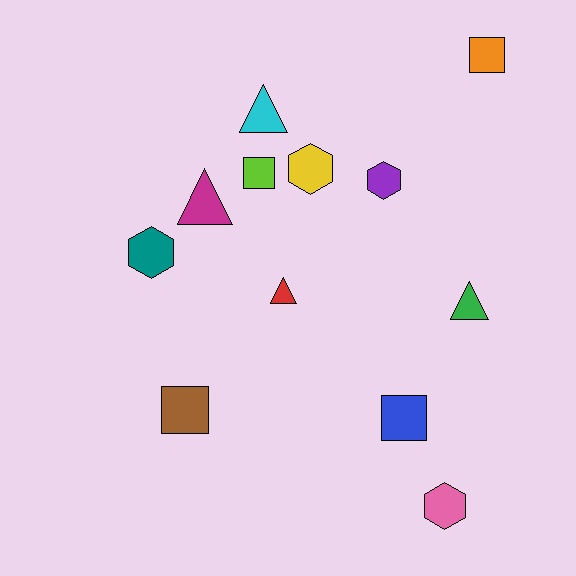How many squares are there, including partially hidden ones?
There are 4 squares.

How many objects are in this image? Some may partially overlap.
There are 12 objects.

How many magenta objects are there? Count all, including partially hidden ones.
There is 1 magenta object.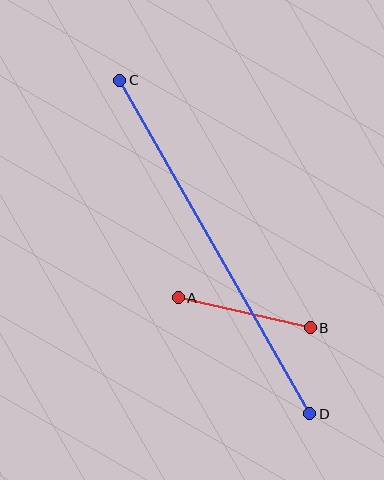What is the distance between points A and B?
The distance is approximately 135 pixels.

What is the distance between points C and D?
The distance is approximately 384 pixels.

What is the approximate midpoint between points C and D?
The midpoint is at approximately (215, 247) pixels.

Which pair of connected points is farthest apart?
Points C and D are farthest apart.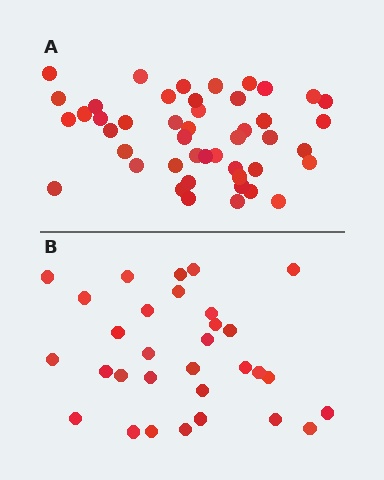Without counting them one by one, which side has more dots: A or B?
Region A (the top region) has more dots.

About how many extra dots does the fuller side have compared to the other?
Region A has approximately 15 more dots than region B.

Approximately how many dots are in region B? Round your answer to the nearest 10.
About 30 dots. (The exact count is 31, which rounds to 30.)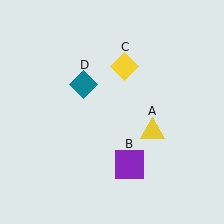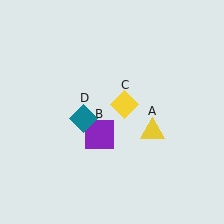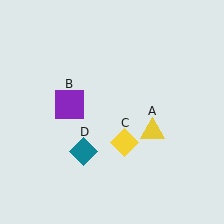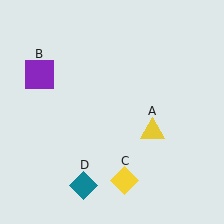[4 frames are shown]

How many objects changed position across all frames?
3 objects changed position: purple square (object B), yellow diamond (object C), teal diamond (object D).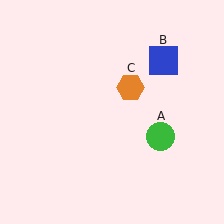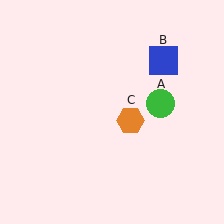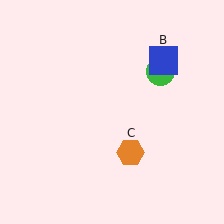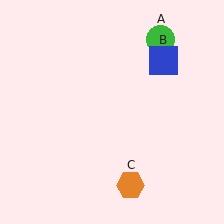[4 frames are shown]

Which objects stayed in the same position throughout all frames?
Blue square (object B) remained stationary.